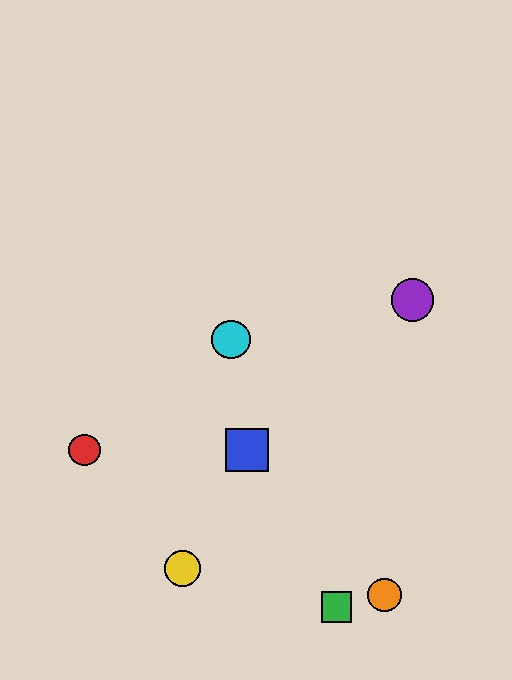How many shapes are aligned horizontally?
2 shapes (the red circle, the blue square) are aligned horizontally.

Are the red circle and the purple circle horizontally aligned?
No, the red circle is at y≈450 and the purple circle is at y≈300.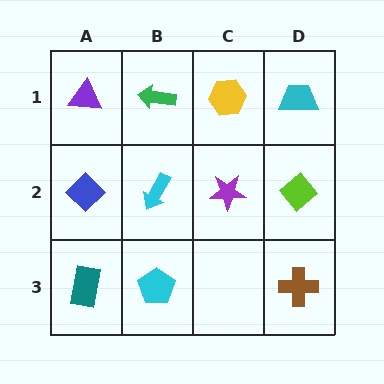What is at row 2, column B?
A cyan arrow.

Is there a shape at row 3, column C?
No, that cell is empty.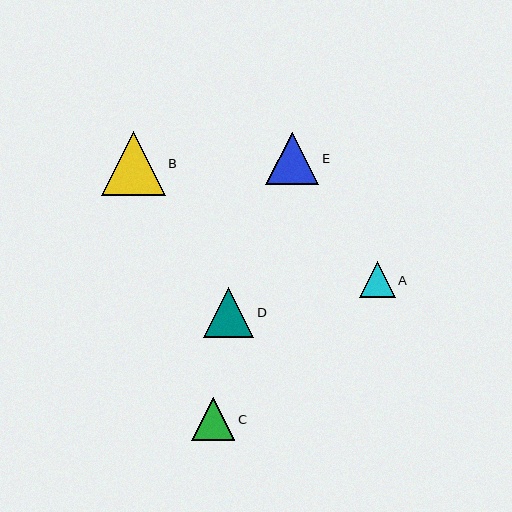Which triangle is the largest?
Triangle B is the largest with a size of approximately 64 pixels.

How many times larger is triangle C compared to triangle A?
Triangle C is approximately 1.2 times the size of triangle A.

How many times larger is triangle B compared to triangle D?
Triangle B is approximately 1.3 times the size of triangle D.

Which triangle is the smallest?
Triangle A is the smallest with a size of approximately 36 pixels.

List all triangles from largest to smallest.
From largest to smallest: B, E, D, C, A.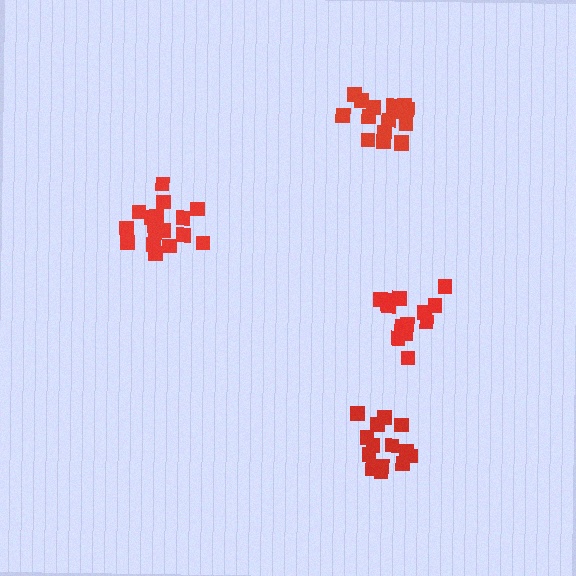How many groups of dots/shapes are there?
There are 4 groups.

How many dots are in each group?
Group 1: 18 dots, Group 2: 16 dots, Group 3: 14 dots, Group 4: 14 dots (62 total).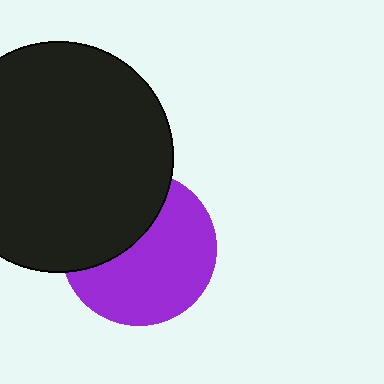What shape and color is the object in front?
The object in front is a black circle.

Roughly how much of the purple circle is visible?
About half of it is visible (roughly 62%).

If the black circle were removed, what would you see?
You would see the complete purple circle.